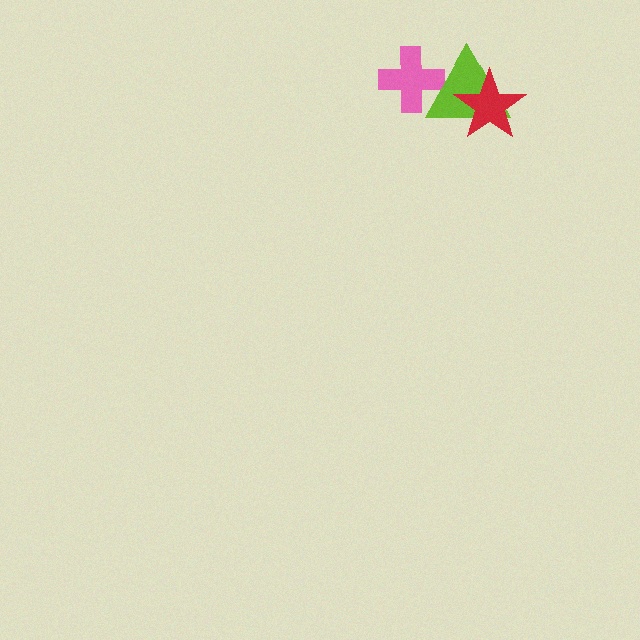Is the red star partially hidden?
No, no other shape covers it.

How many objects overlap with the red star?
1 object overlaps with the red star.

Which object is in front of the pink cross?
The lime triangle is in front of the pink cross.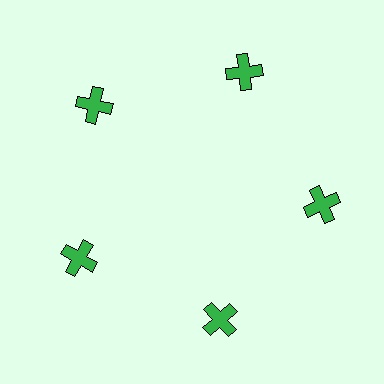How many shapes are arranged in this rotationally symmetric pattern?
There are 5 shapes, arranged in 5 groups of 1.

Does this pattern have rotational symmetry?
Yes, this pattern has 5-fold rotational symmetry. It looks the same after rotating 72 degrees around the center.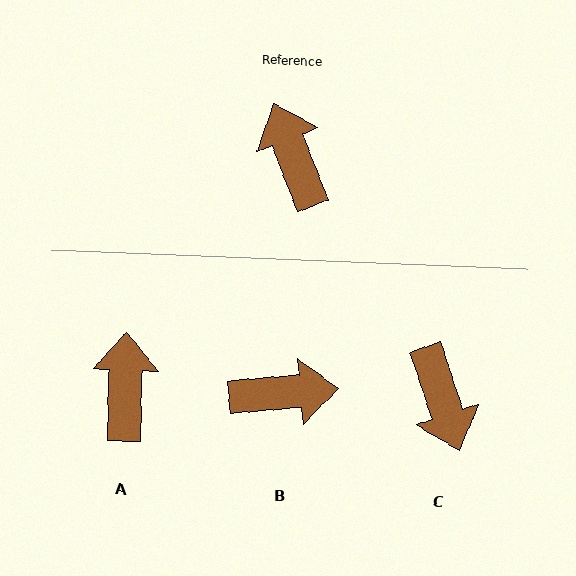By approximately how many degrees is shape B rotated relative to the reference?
Approximately 106 degrees clockwise.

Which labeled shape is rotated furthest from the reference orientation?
C, about 177 degrees away.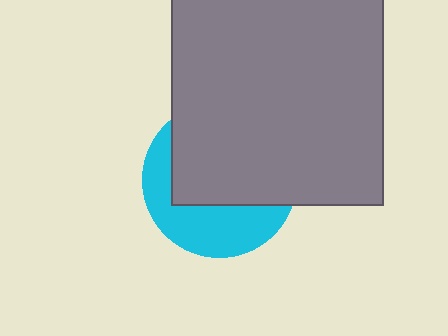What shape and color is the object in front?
The object in front is a gray rectangle.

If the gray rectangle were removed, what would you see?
You would see the complete cyan circle.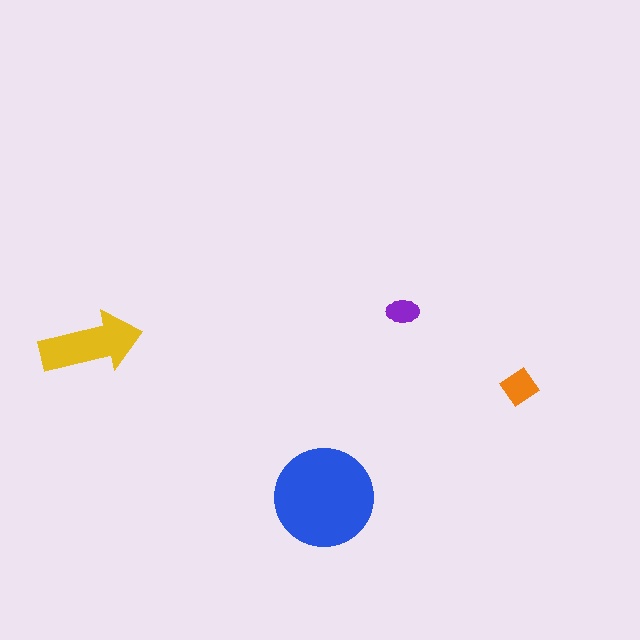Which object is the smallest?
The purple ellipse.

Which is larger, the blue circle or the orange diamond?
The blue circle.